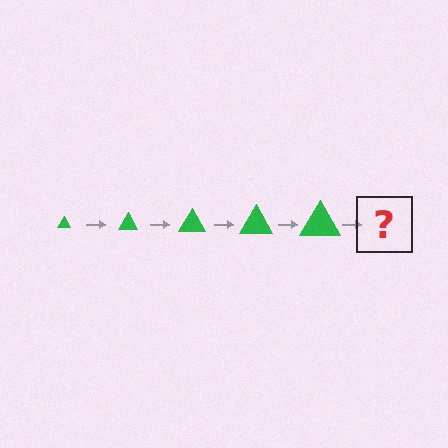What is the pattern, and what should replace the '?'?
The pattern is that the triangle gets progressively larger each step. The '?' should be a green triangle, larger than the previous one.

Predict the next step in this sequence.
The next step is a green triangle, larger than the previous one.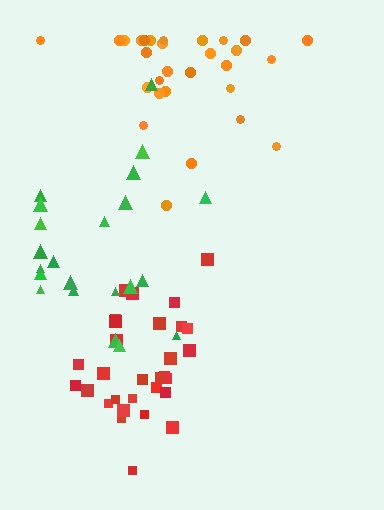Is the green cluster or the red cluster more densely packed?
Red.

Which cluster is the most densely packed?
Red.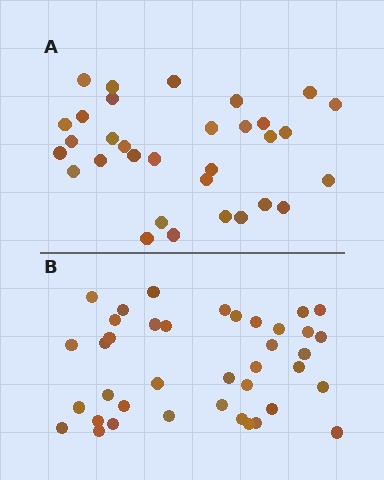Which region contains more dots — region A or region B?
Region B (the bottom region) has more dots.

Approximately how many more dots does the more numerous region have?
Region B has roughly 8 or so more dots than region A.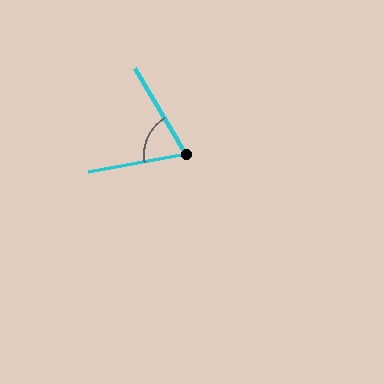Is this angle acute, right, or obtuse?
It is acute.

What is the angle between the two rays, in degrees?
Approximately 69 degrees.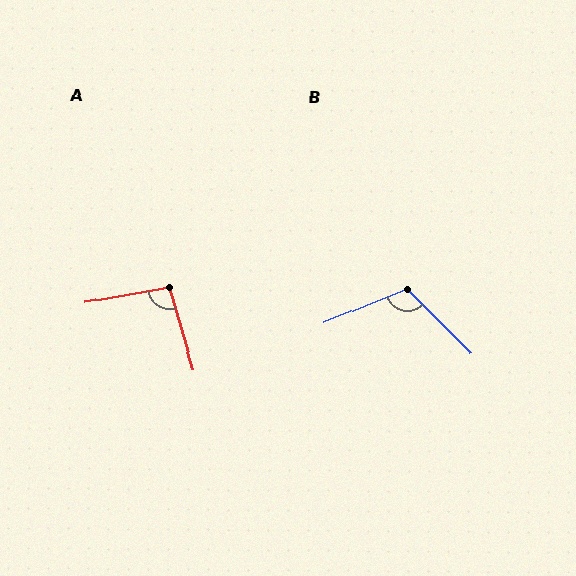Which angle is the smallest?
A, at approximately 97 degrees.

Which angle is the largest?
B, at approximately 113 degrees.